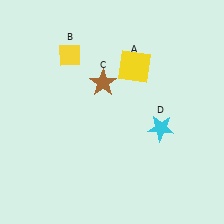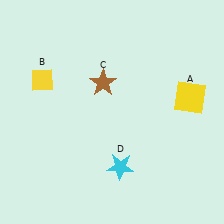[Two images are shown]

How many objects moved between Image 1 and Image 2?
3 objects moved between the two images.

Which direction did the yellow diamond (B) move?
The yellow diamond (B) moved left.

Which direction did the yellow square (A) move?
The yellow square (A) moved right.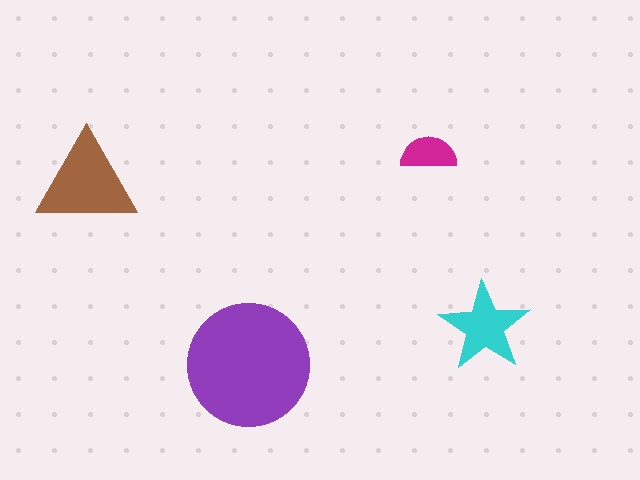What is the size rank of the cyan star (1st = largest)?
3rd.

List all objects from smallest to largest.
The magenta semicircle, the cyan star, the brown triangle, the purple circle.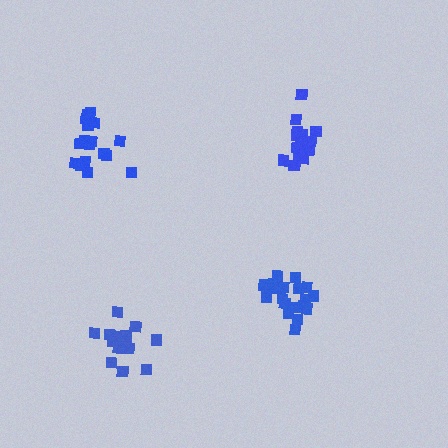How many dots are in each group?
Group 1: 17 dots, Group 2: 17 dots, Group 3: 21 dots, Group 4: 18 dots (73 total).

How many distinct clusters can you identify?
There are 4 distinct clusters.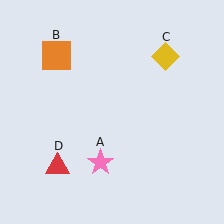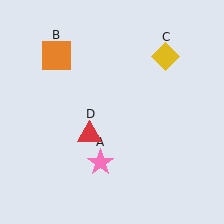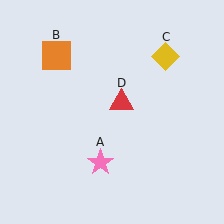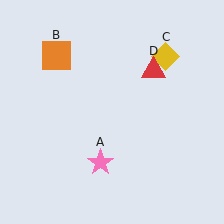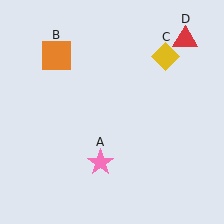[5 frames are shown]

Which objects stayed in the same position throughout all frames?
Pink star (object A) and orange square (object B) and yellow diamond (object C) remained stationary.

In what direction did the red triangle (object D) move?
The red triangle (object D) moved up and to the right.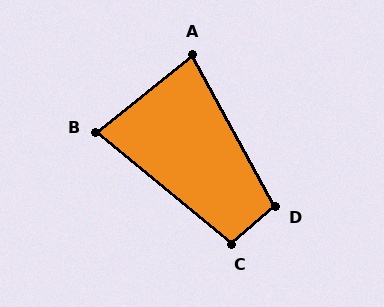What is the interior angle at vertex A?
Approximately 80 degrees (acute).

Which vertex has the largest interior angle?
D, at approximately 102 degrees.